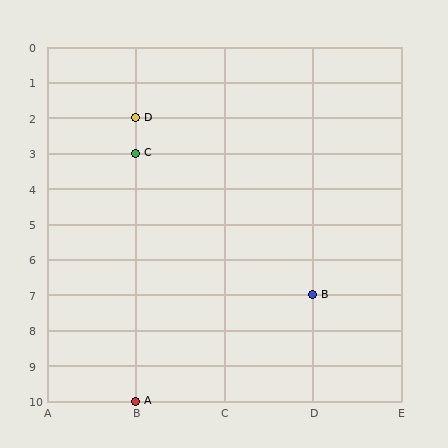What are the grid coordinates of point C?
Point C is at grid coordinates (B, 3).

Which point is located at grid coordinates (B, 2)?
Point D is at (B, 2).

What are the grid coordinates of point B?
Point B is at grid coordinates (D, 7).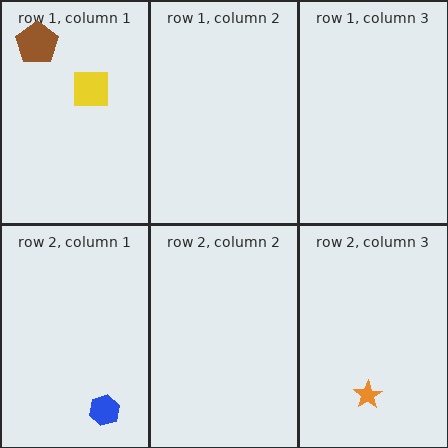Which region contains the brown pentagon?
The row 1, column 1 region.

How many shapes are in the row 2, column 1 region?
1.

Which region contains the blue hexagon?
The row 2, column 1 region.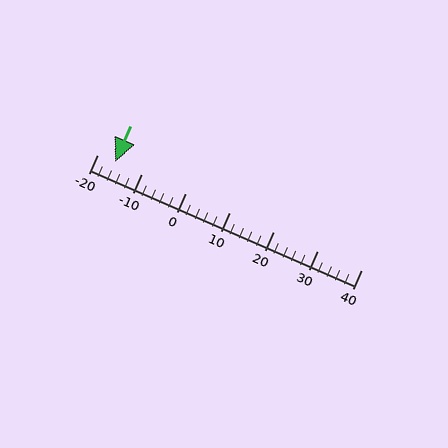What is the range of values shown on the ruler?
The ruler shows values from -20 to 40.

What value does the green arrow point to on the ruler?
The green arrow points to approximately -16.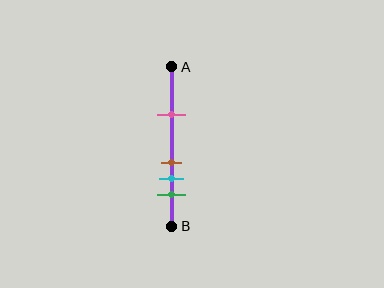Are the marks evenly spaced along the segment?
No, the marks are not evenly spaced.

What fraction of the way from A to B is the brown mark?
The brown mark is approximately 60% (0.6) of the way from A to B.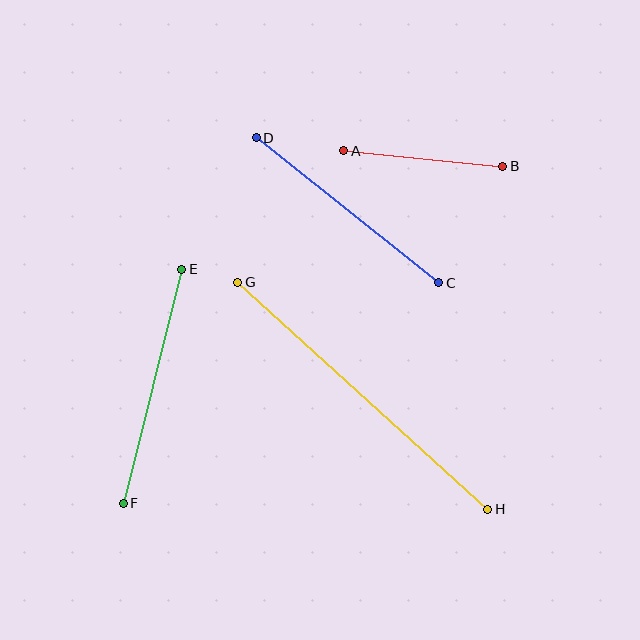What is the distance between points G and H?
The distance is approximately 338 pixels.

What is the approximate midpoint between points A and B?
The midpoint is at approximately (423, 159) pixels.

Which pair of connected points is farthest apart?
Points G and H are farthest apart.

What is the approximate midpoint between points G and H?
The midpoint is at approximately (363, 396) pixels.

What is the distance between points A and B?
The distance is approximately 160 pixels.